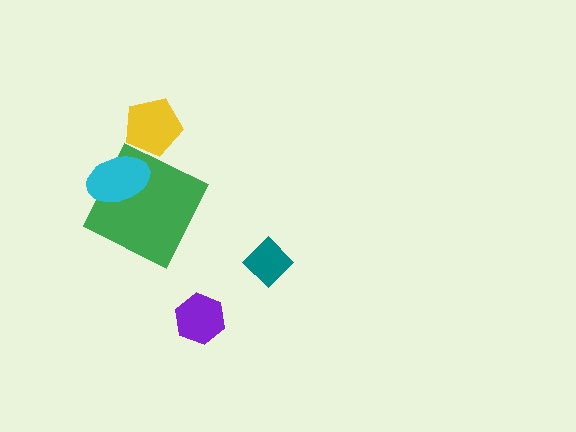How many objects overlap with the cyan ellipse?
1 object overlaps with the cyan ellipse.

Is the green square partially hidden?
Yes, it is partially covered by another shape.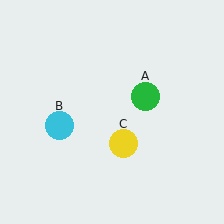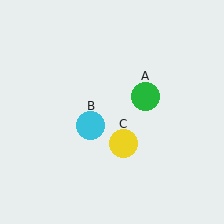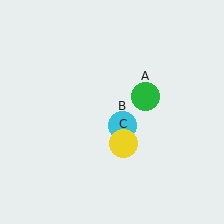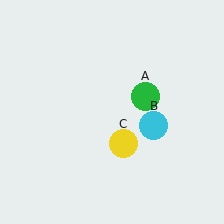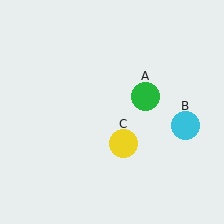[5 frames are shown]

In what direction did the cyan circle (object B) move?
The cyan circle (object B) moved right.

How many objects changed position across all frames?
1 object changed position: cyan circle (object B).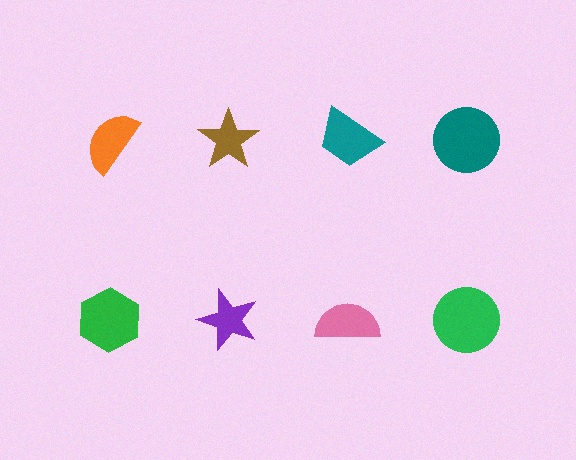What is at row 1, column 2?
A brown star.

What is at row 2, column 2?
A purple star.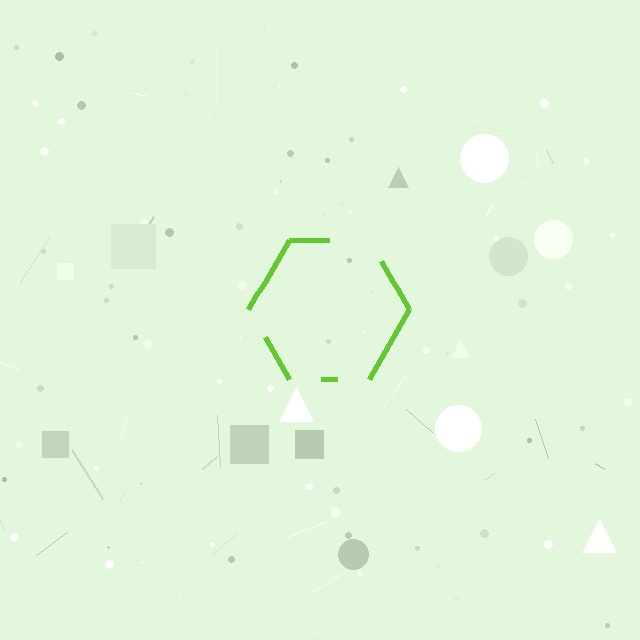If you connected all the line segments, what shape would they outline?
They would outline a hexagon.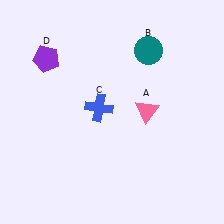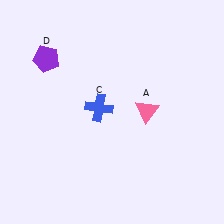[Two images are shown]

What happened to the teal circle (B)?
The teal circle (B) was removed in Image 2. It was in the top-right area of Image 1.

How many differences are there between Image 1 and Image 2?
There is 1 difference between the two images.